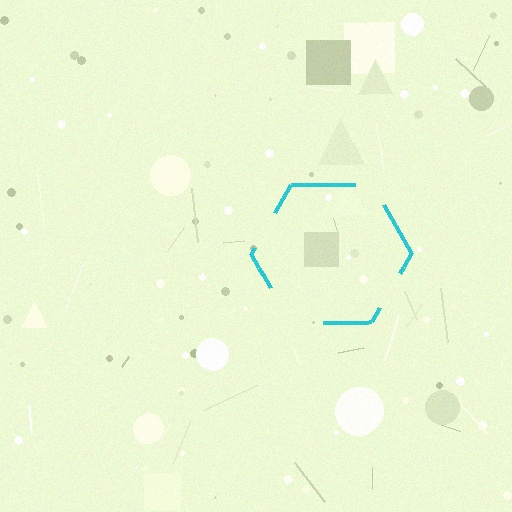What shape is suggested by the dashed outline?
The dashed outline suggests a hexagon.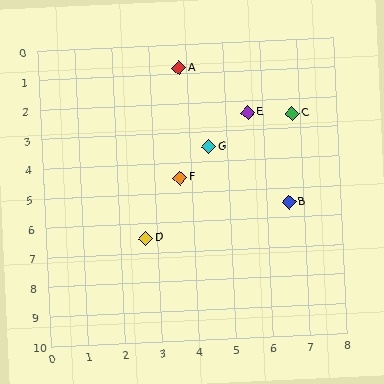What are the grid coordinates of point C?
Point C is at approximately (6.8, 2.5).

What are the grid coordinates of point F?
Point F is at approximately (3.7, 4.5).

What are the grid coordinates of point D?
Point D is at approximately (2.7, 6.5).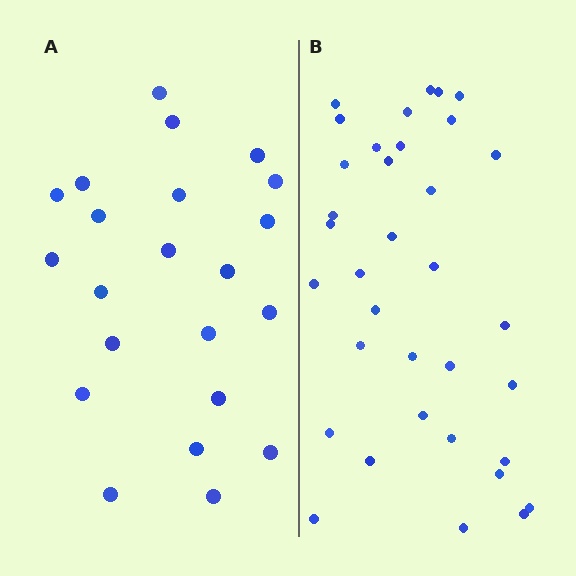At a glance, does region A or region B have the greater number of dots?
Region B (the right region) has more dots.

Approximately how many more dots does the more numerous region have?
Region B has approximately 15 more dots than region A.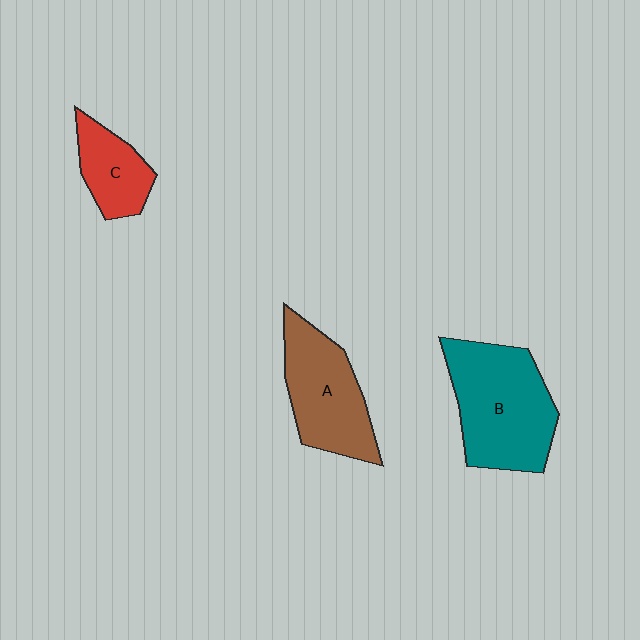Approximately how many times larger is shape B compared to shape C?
Approximately 2.2 times.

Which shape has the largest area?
Shape B (teal).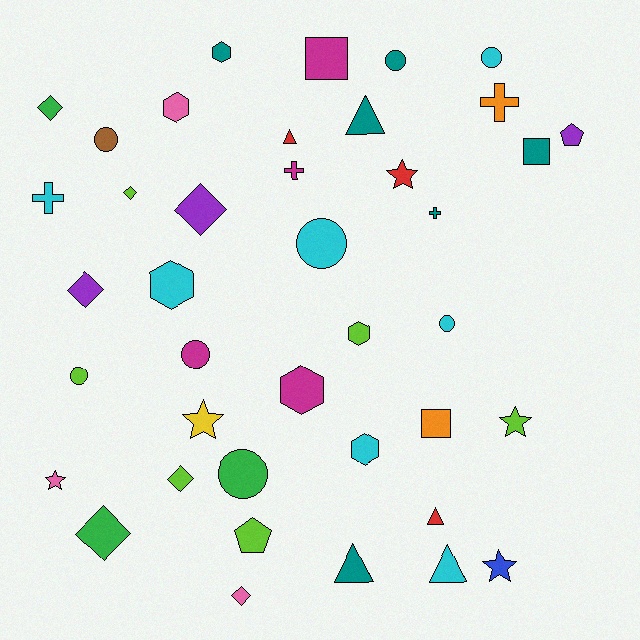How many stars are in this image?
There are 5 stars.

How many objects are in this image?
There are 40 objects.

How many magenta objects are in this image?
There are 4 magenta objects.